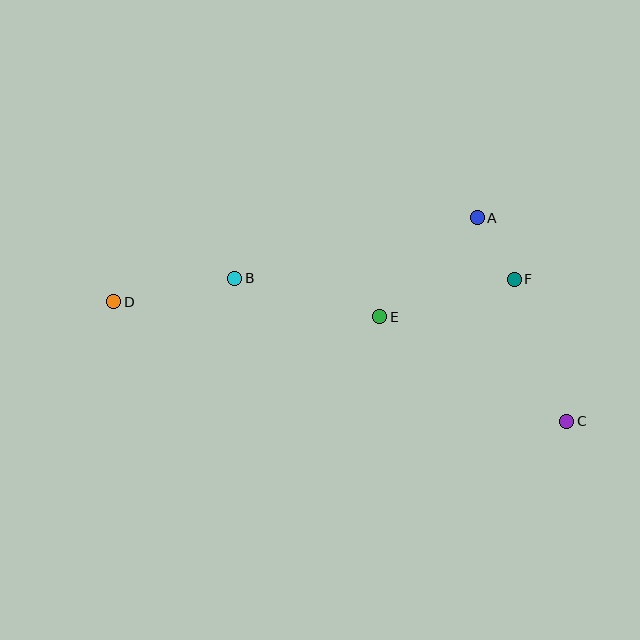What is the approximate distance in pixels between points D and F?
The distance between D and F is approximately 401 pixels.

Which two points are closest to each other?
Points A and F are closest to each other.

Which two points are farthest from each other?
Points C and D are farthest from each other.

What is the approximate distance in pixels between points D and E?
The distance between D and E is approximately 266 pixels.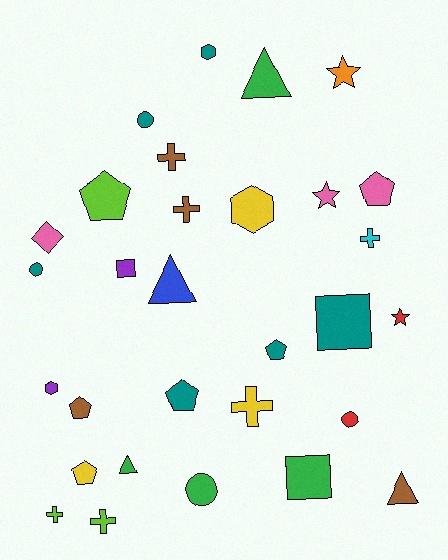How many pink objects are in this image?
There are 3 pink objects.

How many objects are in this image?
There are 30 objects.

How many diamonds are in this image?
There is 1 diamond.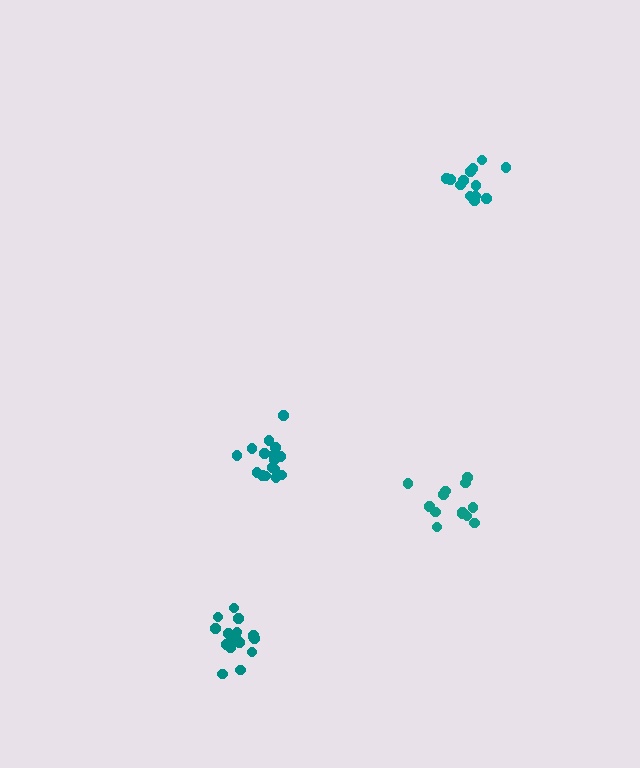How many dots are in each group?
Group 1: 13 dots, Group 2: 17 dots, Group 3: 13 dots, Group 4: 17 dots (60 total).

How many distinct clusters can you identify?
There are 4 distinct clusters.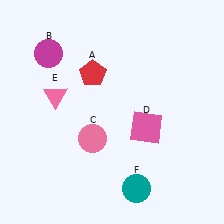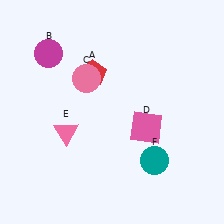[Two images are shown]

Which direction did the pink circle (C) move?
The pink circle (C) moved up.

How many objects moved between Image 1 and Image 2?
3 objects moved between the two images.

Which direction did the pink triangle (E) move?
The pink triangle (E) moved down.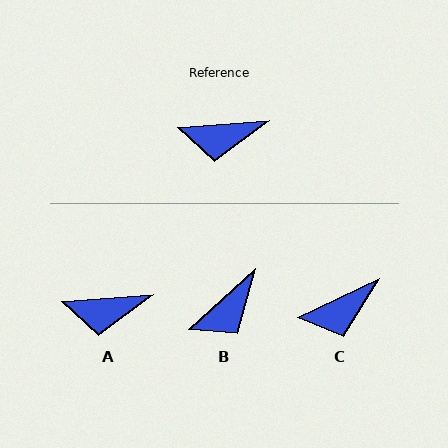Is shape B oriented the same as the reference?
No, it is off by about 38 degrees.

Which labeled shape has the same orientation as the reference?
A.